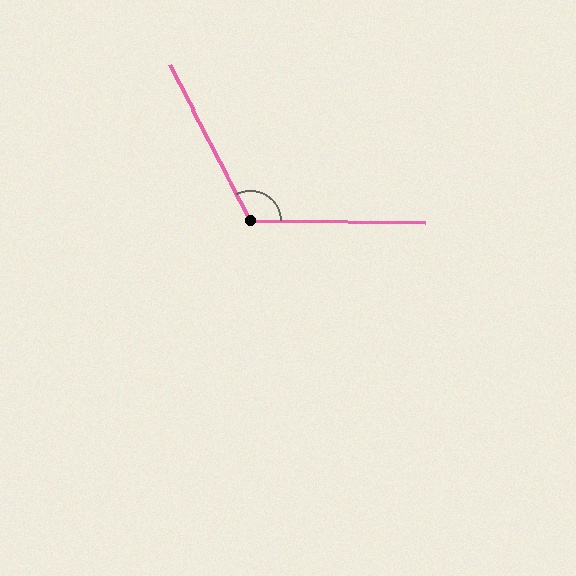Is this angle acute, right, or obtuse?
It is obtuse.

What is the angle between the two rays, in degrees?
Approximately 118 degrees.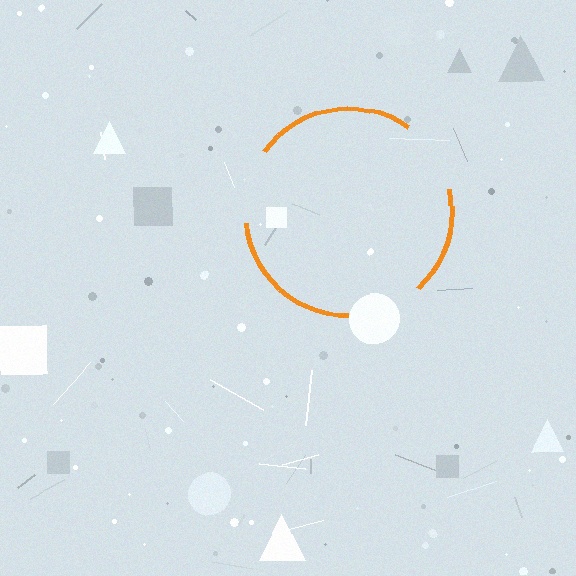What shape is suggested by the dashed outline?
The dashed outline suggests a circle.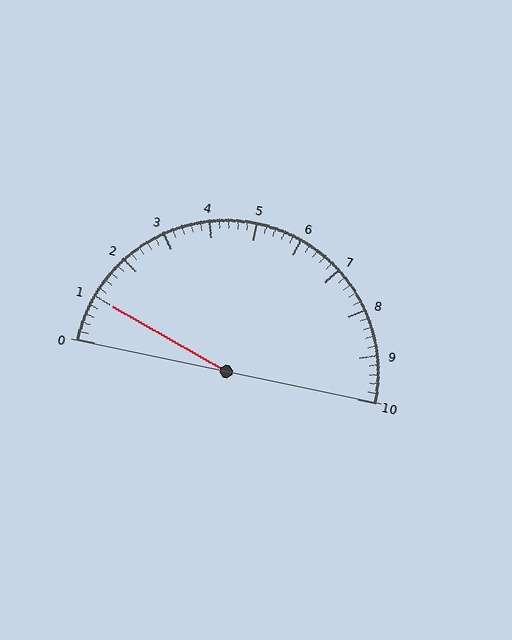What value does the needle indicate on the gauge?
The needle indicates approximately 1.0.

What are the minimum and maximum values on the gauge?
The gauge ranges from 0 to 10.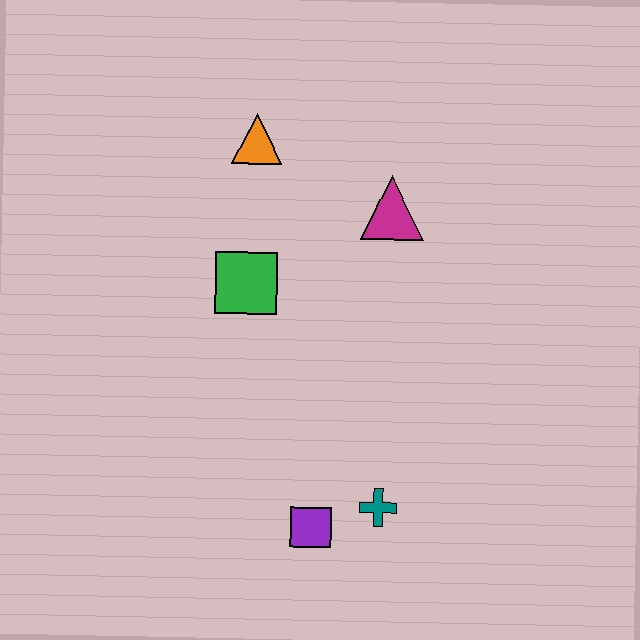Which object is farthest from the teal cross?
The orange triangle is farthest from the teal cross.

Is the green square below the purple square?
No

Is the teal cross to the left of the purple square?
No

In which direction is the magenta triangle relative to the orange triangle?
The magenta triangle is to the right of the orange triangle.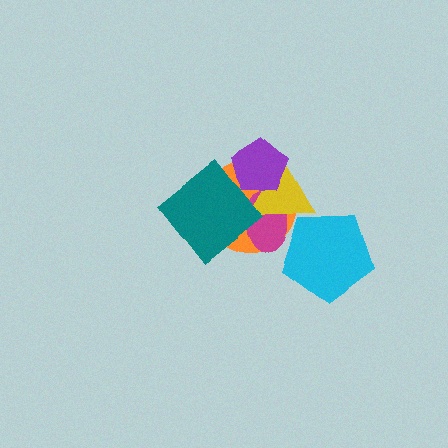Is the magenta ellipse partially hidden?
Yes, it is partially covered by another shape.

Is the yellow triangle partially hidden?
Yes, it is partially covered by another shape.